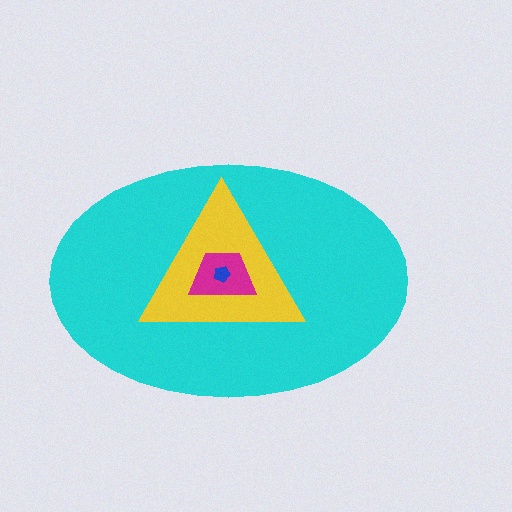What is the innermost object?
The blue pentagon.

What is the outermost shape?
The cyan ellipse.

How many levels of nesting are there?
4.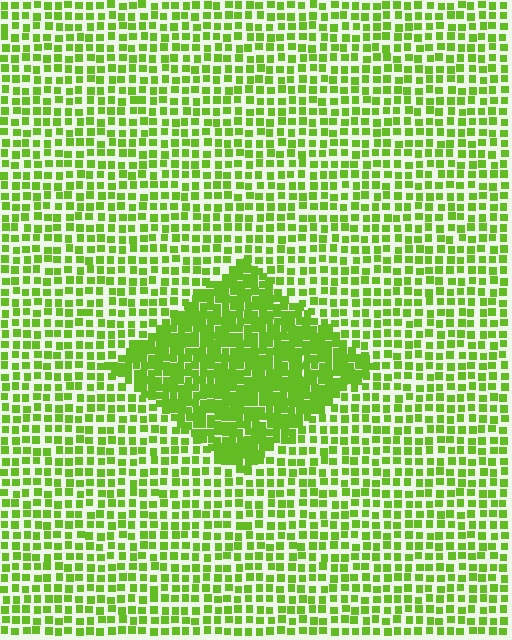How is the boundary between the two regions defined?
The boundary is defined by a change in element density (approximately 2.1x ratio). All elements are the same color, size, and shape.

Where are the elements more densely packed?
The elements are more densely packed inside the diamond boundary.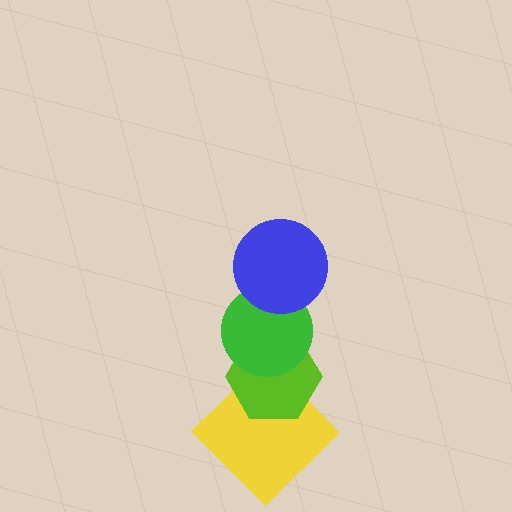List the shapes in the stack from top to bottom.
From top to bottom: the blue circle, the green circle, the lime hexagon, the yellow diamond.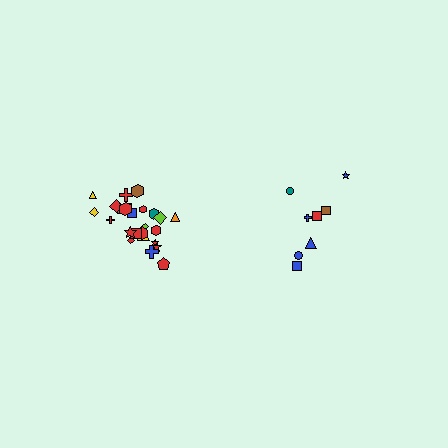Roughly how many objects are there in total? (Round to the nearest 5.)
Roughly 35 objects in total.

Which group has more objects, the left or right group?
The left group.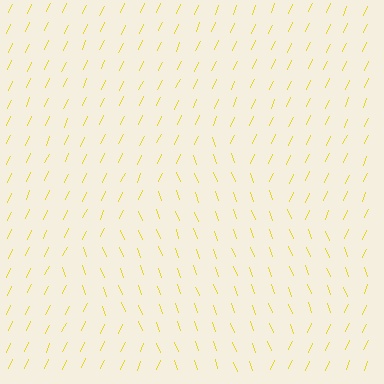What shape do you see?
I see a diamond.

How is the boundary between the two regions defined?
The boundary is defined purely by a change in line orientation (approximately 45 degrees difference). All lines are the same color and thickness.